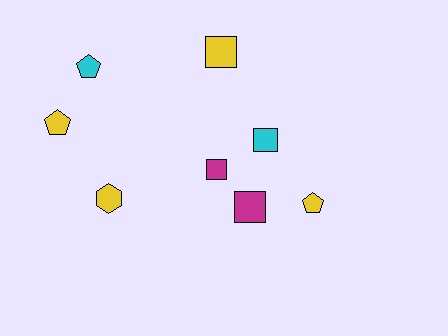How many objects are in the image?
There are 8 objects.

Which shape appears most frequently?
Square, with 4 objects.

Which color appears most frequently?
Yellow, with 4 objects.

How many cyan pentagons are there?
There is 1 cyan pentagon.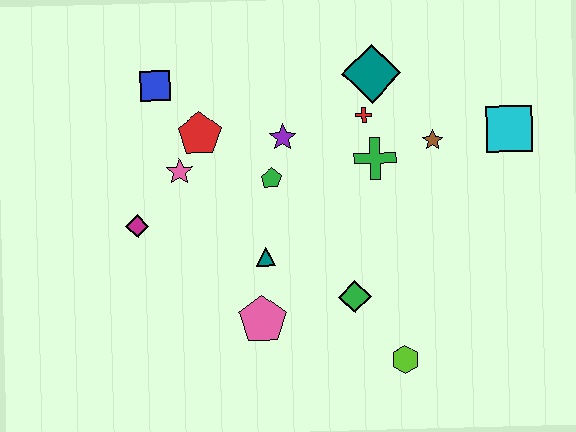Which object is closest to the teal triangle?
The pink pentagon is closest to the teal triangle.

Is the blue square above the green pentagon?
Yes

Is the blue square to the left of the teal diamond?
Yes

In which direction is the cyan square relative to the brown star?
The cyan square is to the right of the brown star.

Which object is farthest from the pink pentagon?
The cyan square is farthest from the pink pentagon.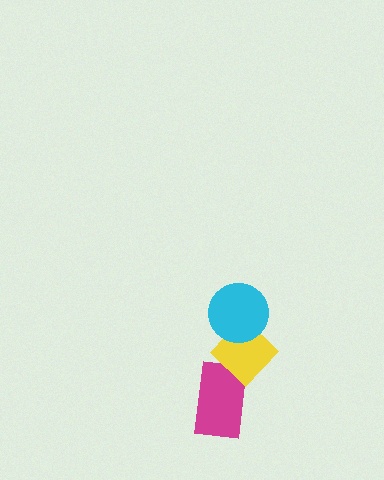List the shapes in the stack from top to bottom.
From top to bottom: the cyan circle, the yellow diamond, the magenta rectangle.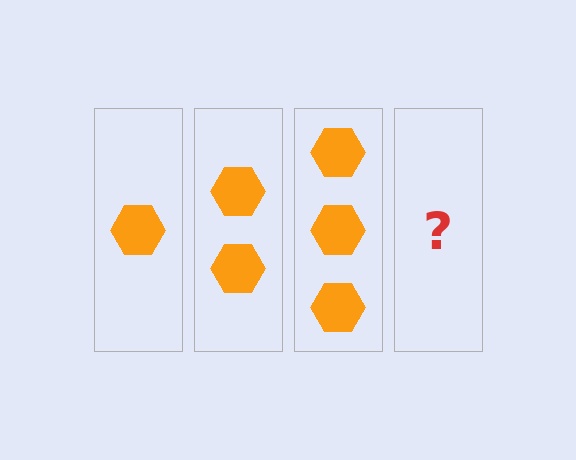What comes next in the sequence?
The next element should be 4 hexagons.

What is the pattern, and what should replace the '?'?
The pattern is that each step adds one more hexagon. The '?' should be 4 hexagons.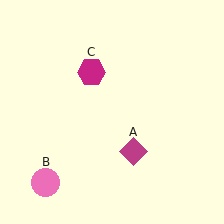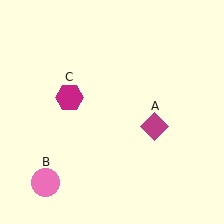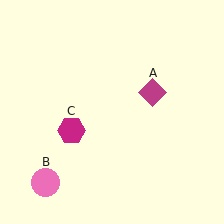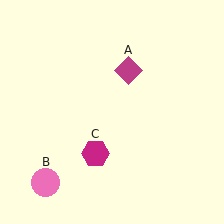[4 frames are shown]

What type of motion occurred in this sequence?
The magenta diamond (object A), magenta hexagon (object C) rotated counterclockwise around the center of the scene.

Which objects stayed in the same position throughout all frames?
Pink circle (object B) remained stationary.